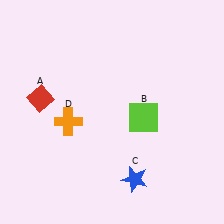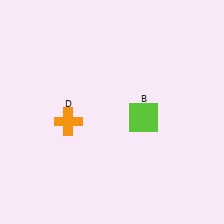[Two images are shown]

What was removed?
The red diamond (A), the blue star (C) were removed in Image 2.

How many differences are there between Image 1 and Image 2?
There are 2 differences between the two images.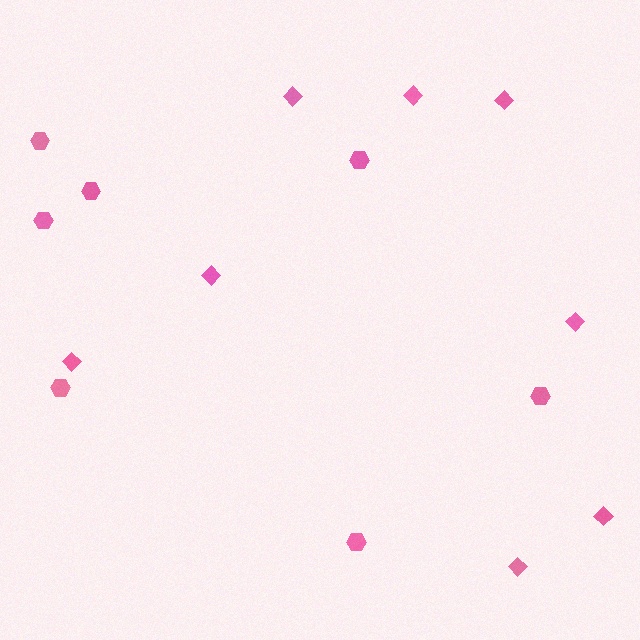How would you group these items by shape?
There are 2 groups: one group of hexagons (7) and one group of diamonds (8).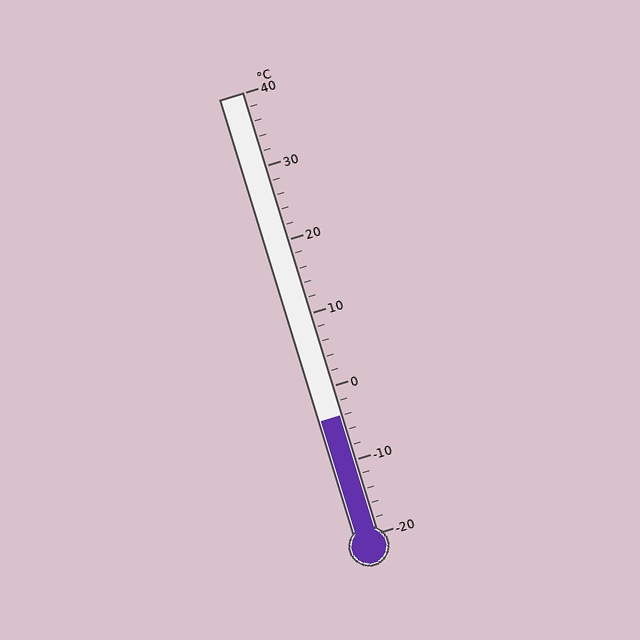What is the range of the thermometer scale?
The thermometer scale ranges from -20°C to 40°C.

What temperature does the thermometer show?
The thermometer shows approximately -4°C.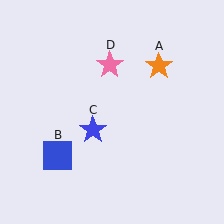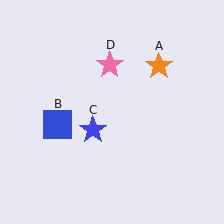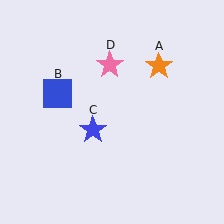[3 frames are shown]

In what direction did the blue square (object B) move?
The blue square (object B) moved up.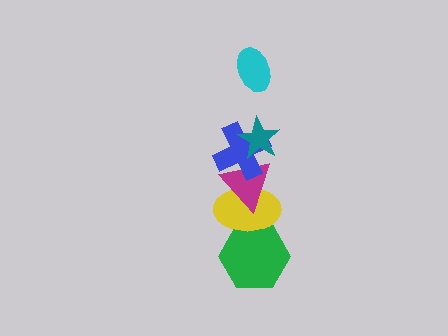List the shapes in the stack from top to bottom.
From top to bottom: the cyan ellipse, the teal star, the blue cross, the magenta triangle, the yellow ellipse, the green hexagon.